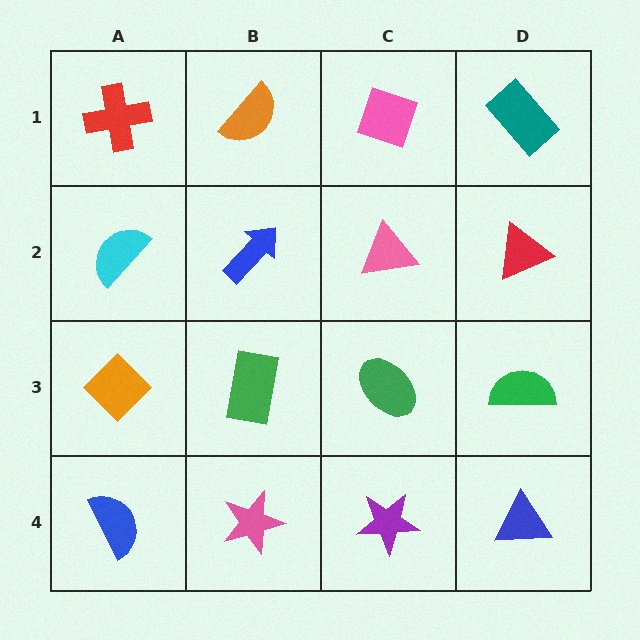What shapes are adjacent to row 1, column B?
A blue arrow (row 2, column B), a red cross (row 1, column A), a pink diamond (row 1, column C).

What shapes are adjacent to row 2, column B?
An orange semicircle (row 1, column B), a green rectangle (row 3, column B), a cyan semicircle (row 2, column A), a pink triangle (row 2, column C).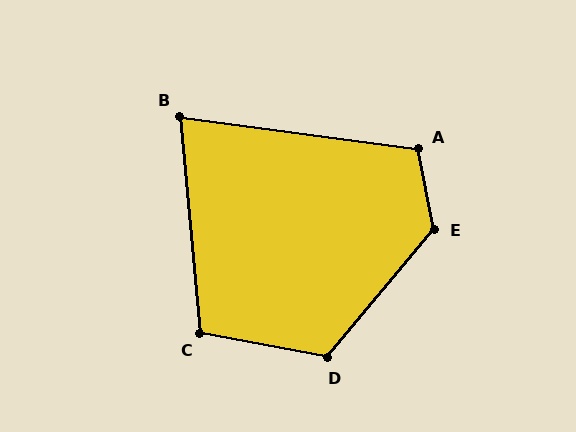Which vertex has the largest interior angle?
E, at approximately 129 degrees.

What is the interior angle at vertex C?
Approximately 106 degrees (obtuse).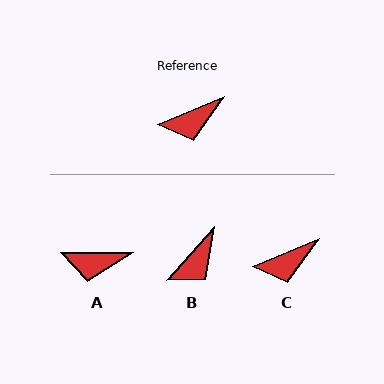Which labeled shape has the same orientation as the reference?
C.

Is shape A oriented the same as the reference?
No, it is off by about 22 degrees.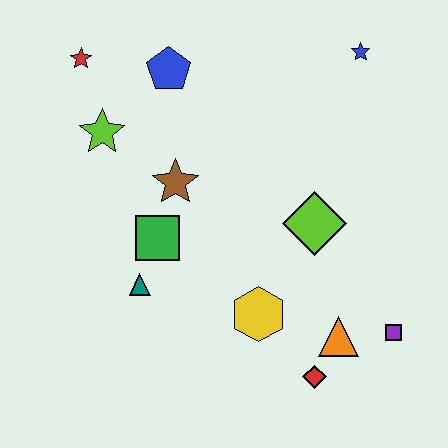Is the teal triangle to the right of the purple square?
No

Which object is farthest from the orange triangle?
The red star is farthest from the orange triangle.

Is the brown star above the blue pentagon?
No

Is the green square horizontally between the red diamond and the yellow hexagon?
No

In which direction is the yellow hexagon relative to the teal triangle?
The yellow hexagon is to the right of the teal triangle.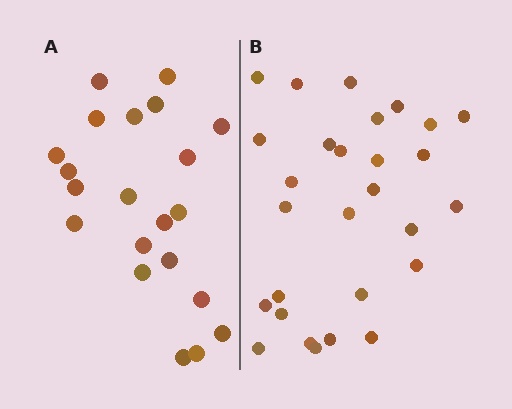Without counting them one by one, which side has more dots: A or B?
Region B (the right region) has more dots.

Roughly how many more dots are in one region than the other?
Region B has roughly 8 or so more dots than region A.